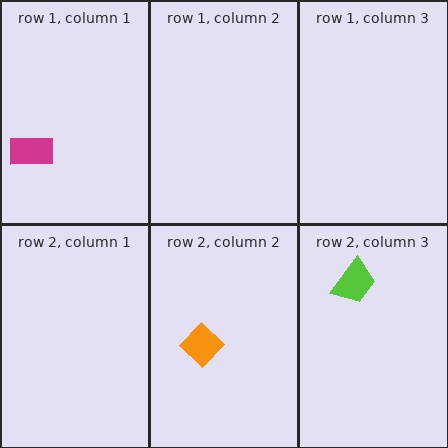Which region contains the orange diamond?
The row 2, column 2 region.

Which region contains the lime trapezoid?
The row 2, column 3 region.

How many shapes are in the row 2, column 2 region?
1.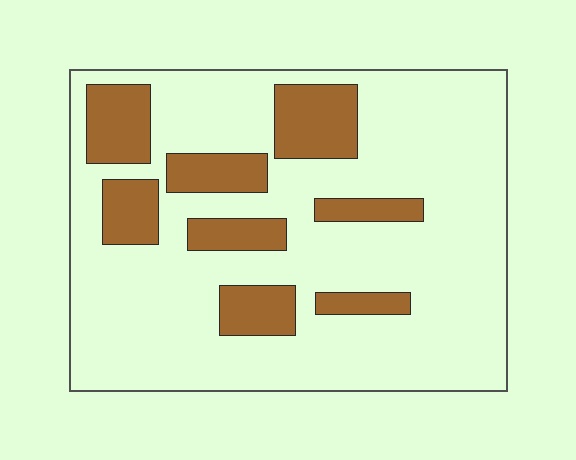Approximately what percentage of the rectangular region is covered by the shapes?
Approximately 20%.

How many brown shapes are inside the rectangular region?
8.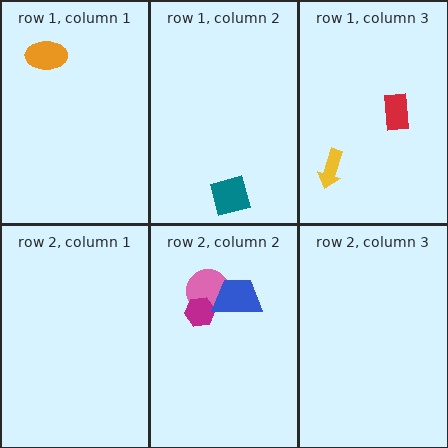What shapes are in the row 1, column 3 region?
The yellow arrow, the red rectangle.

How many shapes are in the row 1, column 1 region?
1.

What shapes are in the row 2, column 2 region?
The pink circle, the magenta hexagon, the blue trapezoid.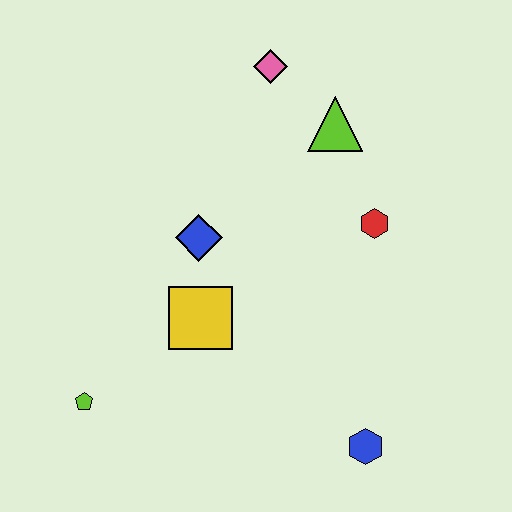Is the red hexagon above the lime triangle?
No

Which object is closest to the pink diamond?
The lime triangle is closest to the pink diamond.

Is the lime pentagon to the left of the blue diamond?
Yes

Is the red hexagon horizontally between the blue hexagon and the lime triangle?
No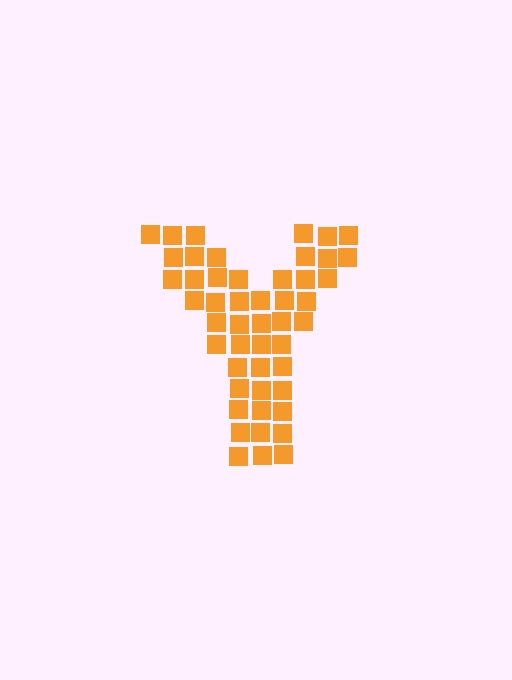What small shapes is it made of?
It is made of small squares.